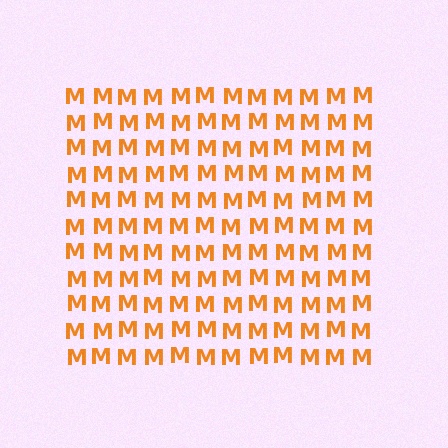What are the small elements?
The small elements are letter M's.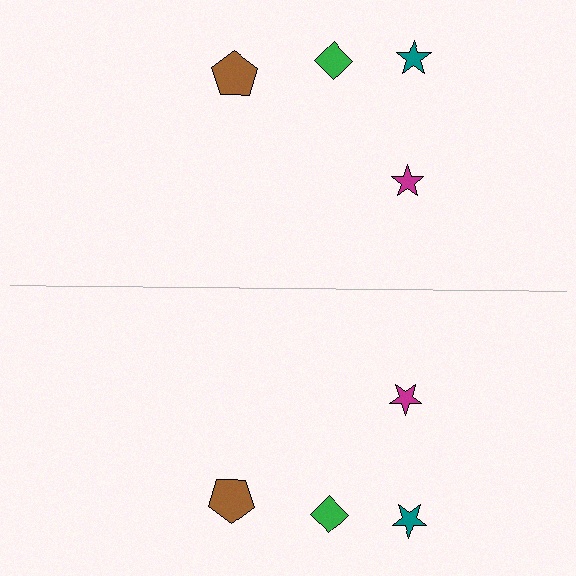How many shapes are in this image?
There are 8 shapes in this image.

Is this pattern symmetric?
Yes, this pattern has bilateral (reflection) symmetry.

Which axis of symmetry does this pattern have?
The pattern has a horizontal axis of symmetry running through the center of the image.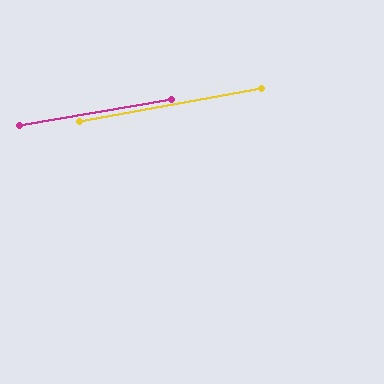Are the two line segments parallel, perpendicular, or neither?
Parallel — their directions differ by only 0.7°.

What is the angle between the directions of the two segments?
Approximately 1 degree.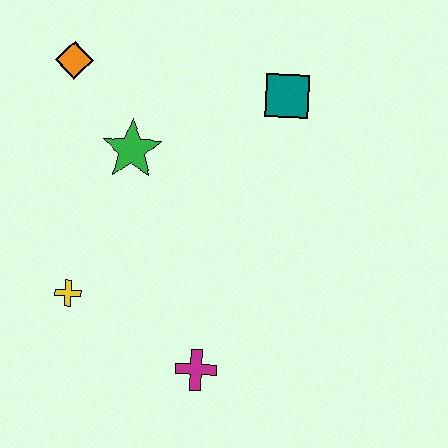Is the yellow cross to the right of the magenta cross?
No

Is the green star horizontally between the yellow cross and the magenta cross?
Yes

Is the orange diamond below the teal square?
No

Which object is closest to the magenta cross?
The yellow cross is closest to the magenta cross.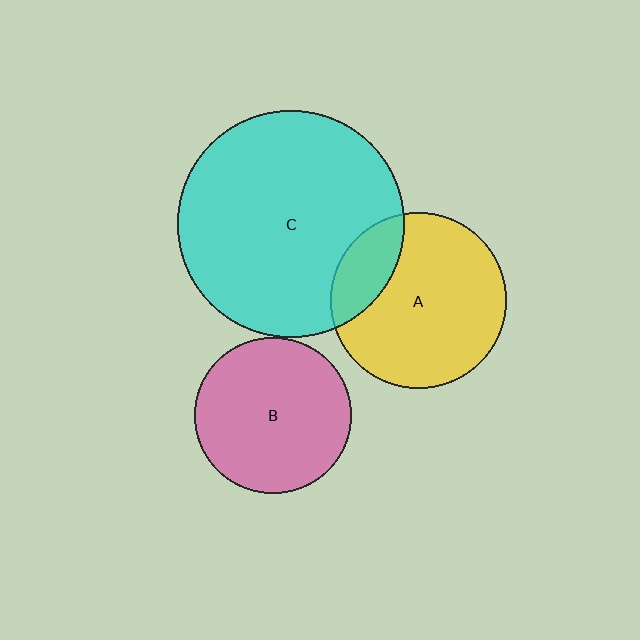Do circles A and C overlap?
Yes.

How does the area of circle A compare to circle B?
Approximately 1.3 times.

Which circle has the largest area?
Circle C (cyan).